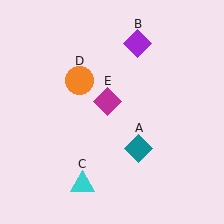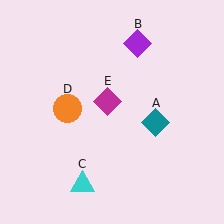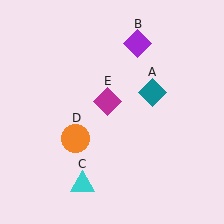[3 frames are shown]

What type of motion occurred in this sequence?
The teal diamond (object A), orange circle (object D) rotated counterclockwise around the center of the scene.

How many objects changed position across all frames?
2 objects changed position: teal diamond (object A), orange circle (object D).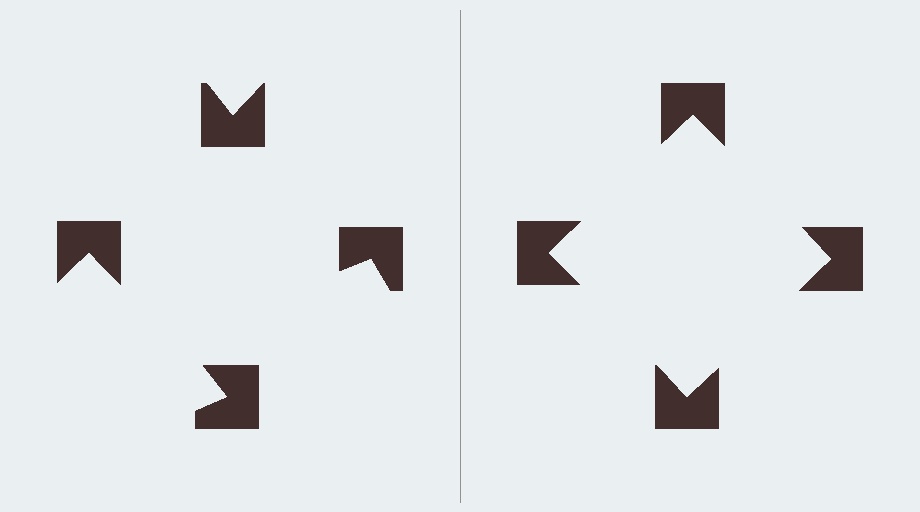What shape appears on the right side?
An illusory square.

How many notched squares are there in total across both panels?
8 — 4 on each side.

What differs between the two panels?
The notched squares are positioned identically on both sides; only the wedge orientations differ. On the right they align to a square; on the left they are misaligned.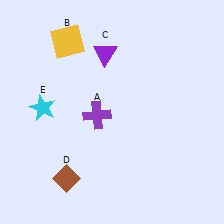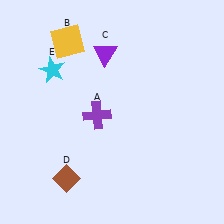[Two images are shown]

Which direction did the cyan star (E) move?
The cyan star (E) moved up.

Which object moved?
The cyan star (E) moved up.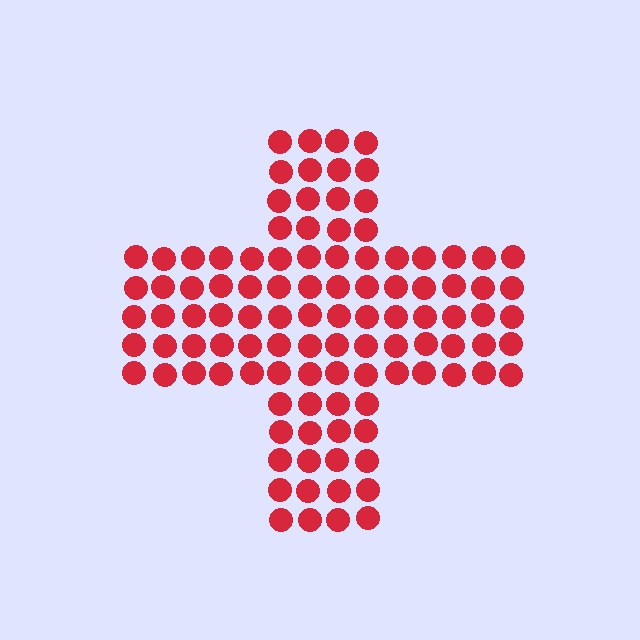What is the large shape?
The large shape is a cross.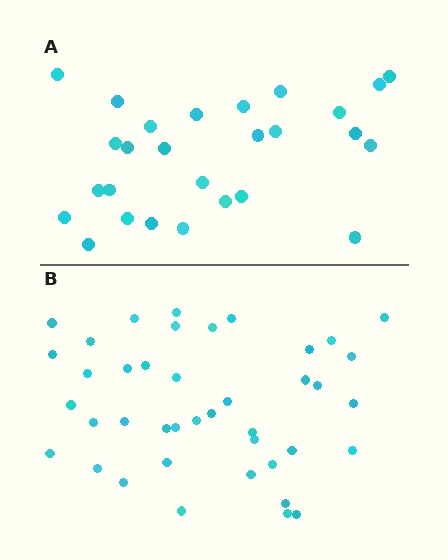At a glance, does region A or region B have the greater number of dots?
Region B (the bottom region) has more dots.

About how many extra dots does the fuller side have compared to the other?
Region B has approximately 15 more dots than region A.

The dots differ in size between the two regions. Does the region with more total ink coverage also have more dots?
No. Region A has more total ink coverage because its dots are larger, but region B actually contains more individual dots. Total area can be misleading — the number of items is what matters here.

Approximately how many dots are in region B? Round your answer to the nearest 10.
About 40 dots. (The exact count is 41, which rounds to 40.)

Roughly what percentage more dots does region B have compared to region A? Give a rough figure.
About 50% more.